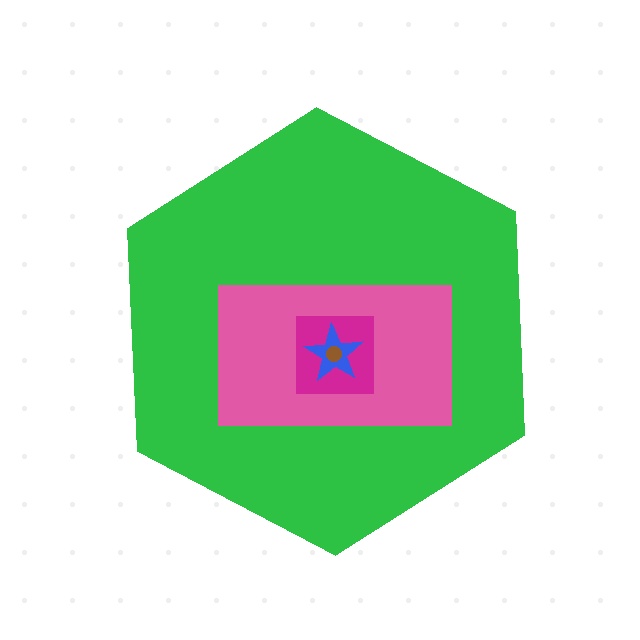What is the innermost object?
The brown circle.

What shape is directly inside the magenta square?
The blue star.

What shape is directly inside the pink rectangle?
The magenta square.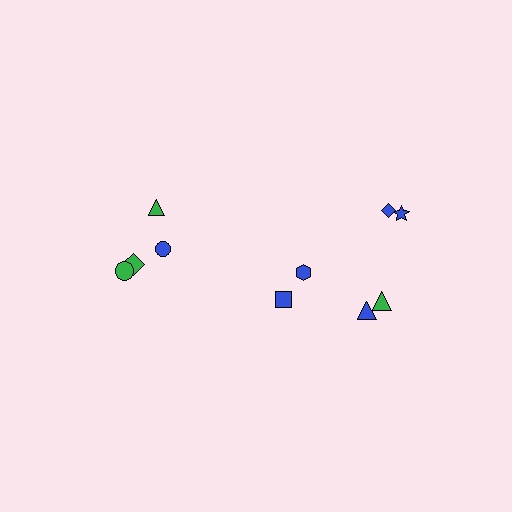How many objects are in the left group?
There are 4 objects.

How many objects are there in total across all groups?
There are 10 objects.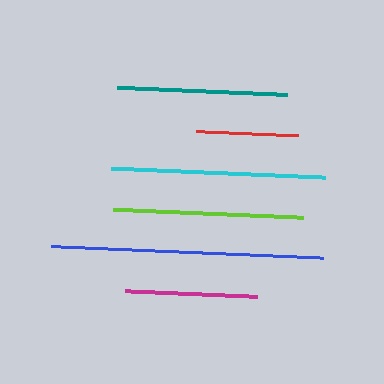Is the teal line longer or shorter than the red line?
The teal line is longer than the red line.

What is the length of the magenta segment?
The magenta segment is approximately 132 pixels long.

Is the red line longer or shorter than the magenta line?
The magenta line is longer than the red line.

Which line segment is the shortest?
The red line is the shortest at approximately 103 pixels.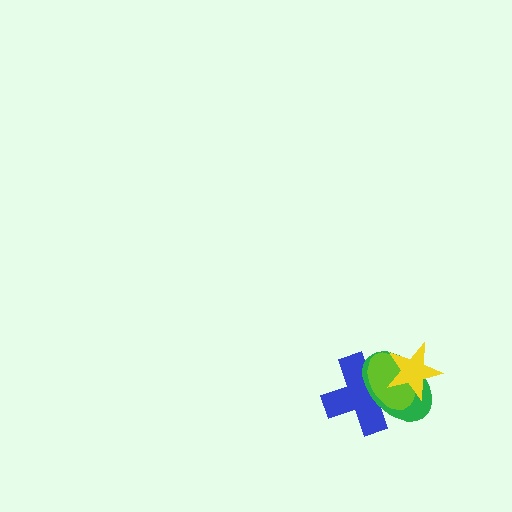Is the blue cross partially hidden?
Yes, it is partially covered by another shape.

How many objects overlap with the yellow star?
3 objects overlap with the yellow star.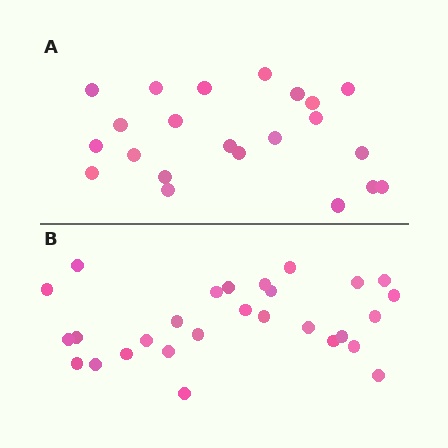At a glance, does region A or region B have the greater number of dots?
Region B (the bottom region) has more dots.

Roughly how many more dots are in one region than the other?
Region B has about 6 more dots than region A.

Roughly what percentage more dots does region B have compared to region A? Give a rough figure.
About 25% more.